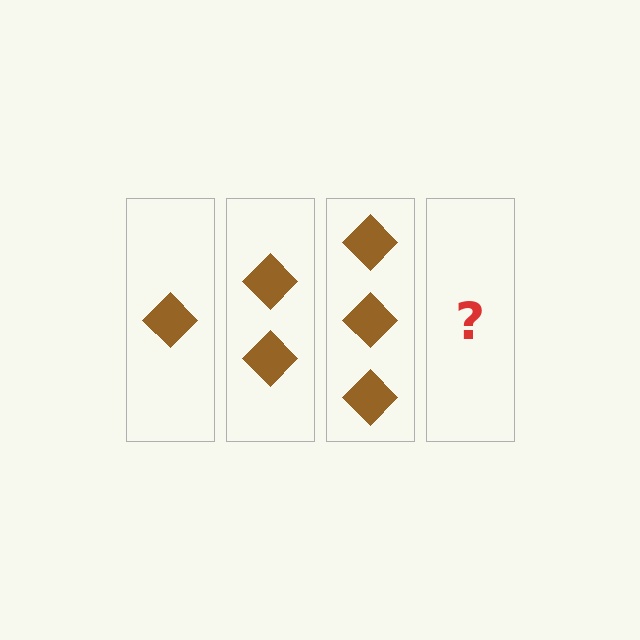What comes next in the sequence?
The next element should be 4 diamonds.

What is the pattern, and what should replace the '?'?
The pattern is that each step adds one more diamond. The '?' should be 4 diamonds.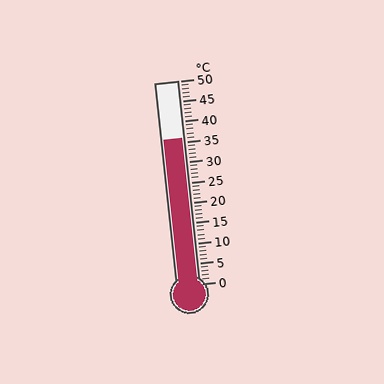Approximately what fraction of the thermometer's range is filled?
The thermometer is filled to approximately 70% of its range.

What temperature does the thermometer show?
The thermometer shows approximately 36°C.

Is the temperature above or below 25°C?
The temperature is above 25°C.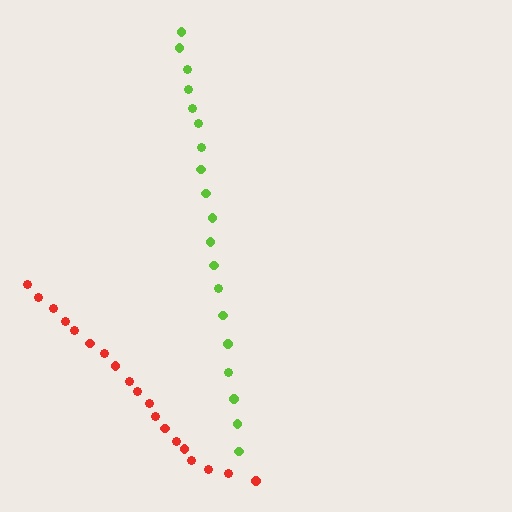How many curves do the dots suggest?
There are 2 distinct paths.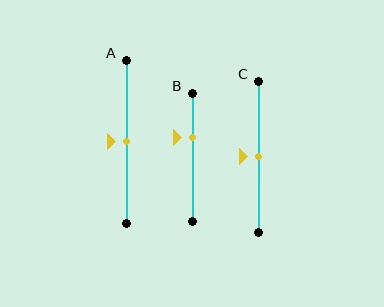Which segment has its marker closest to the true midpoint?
Segment A has its marker closest to the true midpoint.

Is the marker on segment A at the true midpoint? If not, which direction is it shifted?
Yes, the marker on segment A is at the true midpoint.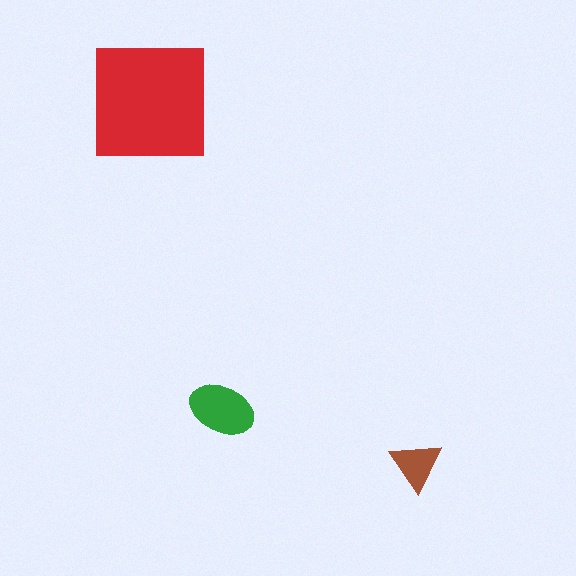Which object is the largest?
The red square.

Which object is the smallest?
The brown triangle.